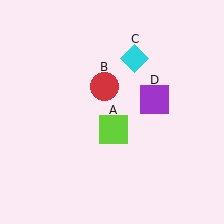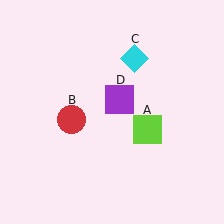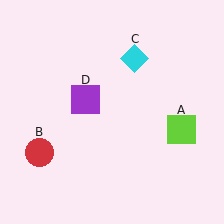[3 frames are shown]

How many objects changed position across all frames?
3 objects changed position: lime square (object A), red circle (object B), purple square (object D).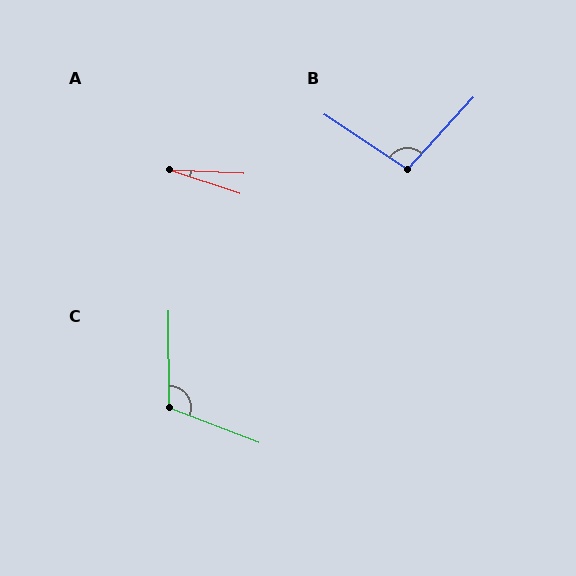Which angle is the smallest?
A, at approximately 16 degrees.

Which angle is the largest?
C, at approximately 111 degrees.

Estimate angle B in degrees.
Approximately 99 degrees.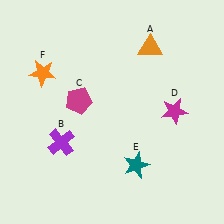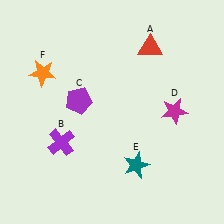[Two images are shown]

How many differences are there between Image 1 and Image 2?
There are 2 differences between the two images.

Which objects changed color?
A changed from orange to red. C changed from magenta to purple.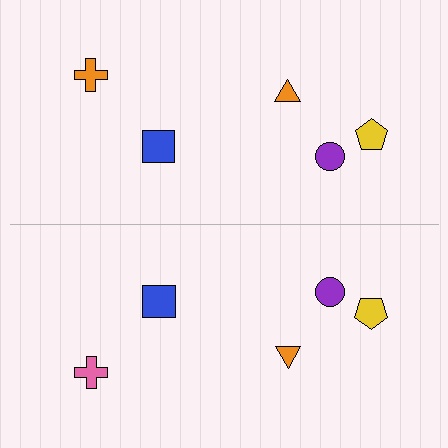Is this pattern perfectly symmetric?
No, the pattern is not perfectly symmetric. The pink cross on the bottom side breaks the symmetry — its mirror counterpart is orange.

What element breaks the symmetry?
The pink cross on the bottom side breaks the symmetry — its mirror counterpart is orange.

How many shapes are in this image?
There are 10 shapes in this image.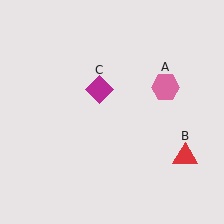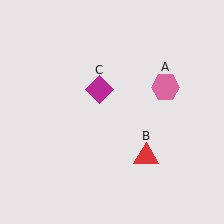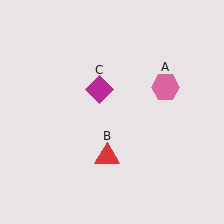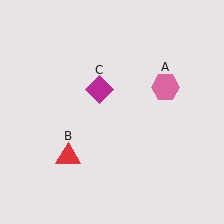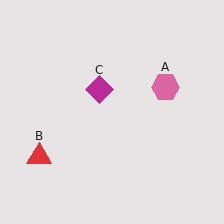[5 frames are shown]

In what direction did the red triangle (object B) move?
The red triangle (object B) moved left.